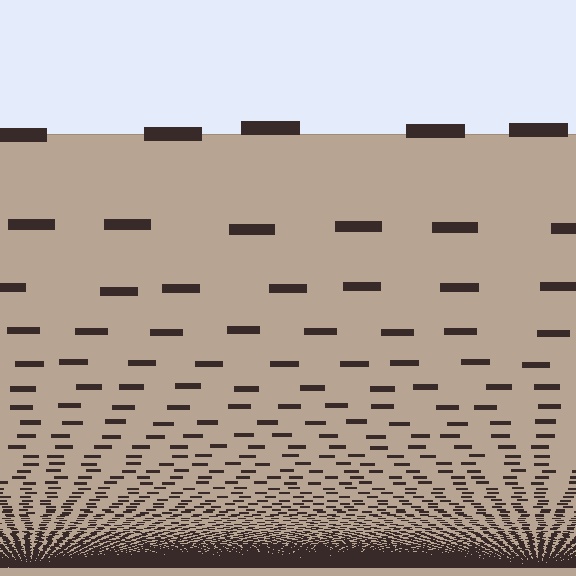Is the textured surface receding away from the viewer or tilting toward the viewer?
The surface appears to tilt toward the viewer. Texture elements get larger and sparser toward the top.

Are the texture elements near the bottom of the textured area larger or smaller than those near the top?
Smaller. The gradient is inverted — elements near the bottom are smaller and denser.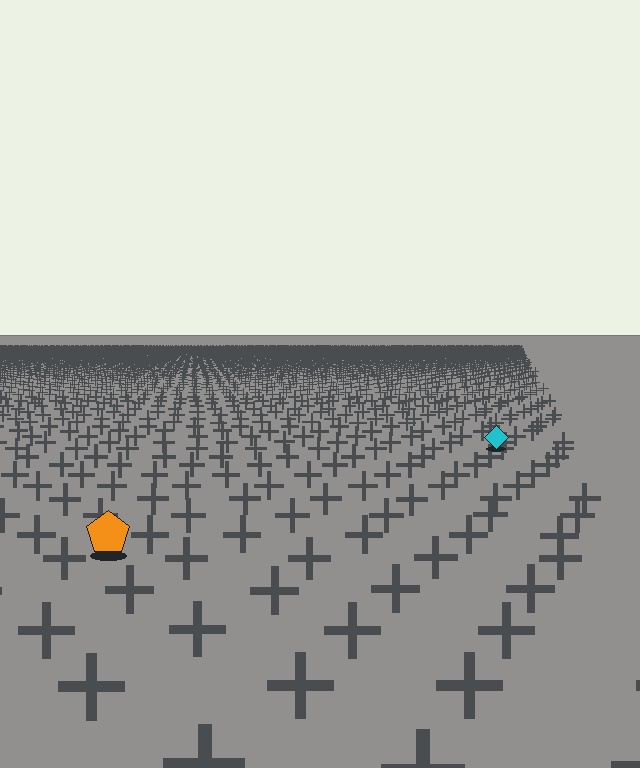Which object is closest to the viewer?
The orange pentagon is closest. The texture marks near it are larger and more spread out.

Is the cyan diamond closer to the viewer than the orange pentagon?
No. The orange pentagon is closer — you can tell from the texture gradient: the ground texture is coarser near it.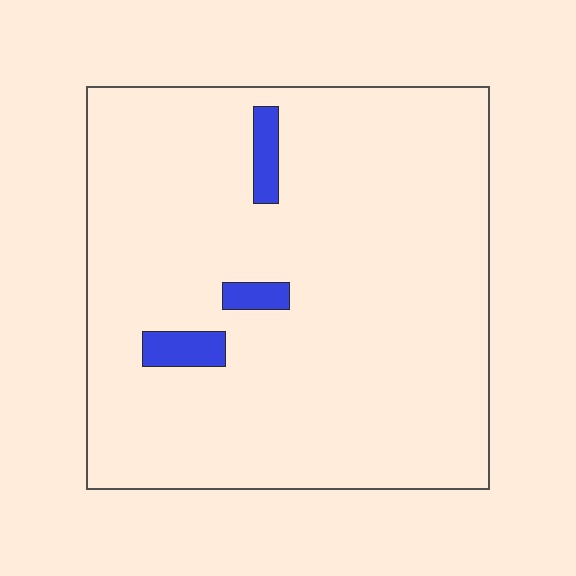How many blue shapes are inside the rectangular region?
3.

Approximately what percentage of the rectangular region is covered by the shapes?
Approximately 5%.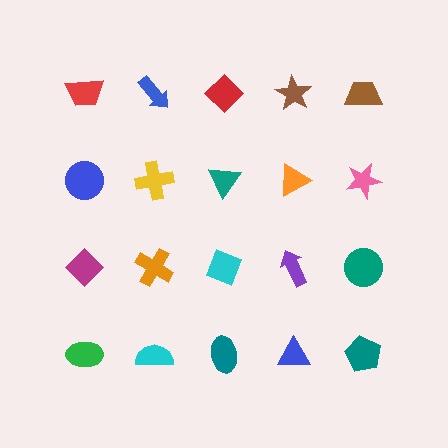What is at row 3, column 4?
A purple arrow.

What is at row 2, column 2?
A yellow cross.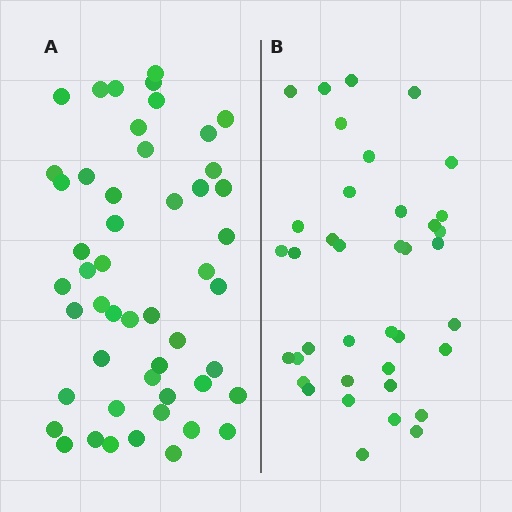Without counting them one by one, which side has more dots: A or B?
Region A (the left region) has more dots.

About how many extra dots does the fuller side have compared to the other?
Region A has roughly 12 or so more dots than region B.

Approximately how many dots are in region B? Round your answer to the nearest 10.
About 40 dots. (The exact count is 38, which rounds to 40.)